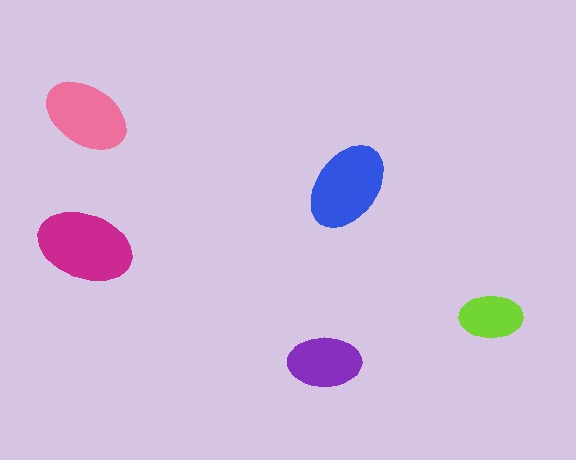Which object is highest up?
The pink ellipse is topmost.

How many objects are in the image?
There are 5 objects in the image.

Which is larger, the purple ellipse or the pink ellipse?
The pink one.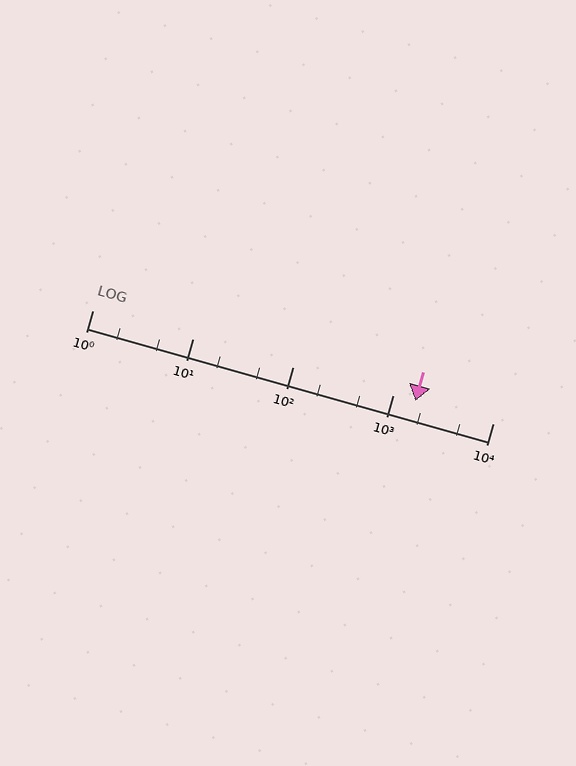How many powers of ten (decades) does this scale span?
The scale spans 4 decades, from 1 to 10000.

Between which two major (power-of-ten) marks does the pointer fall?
The pointer is between 1000 and 10000.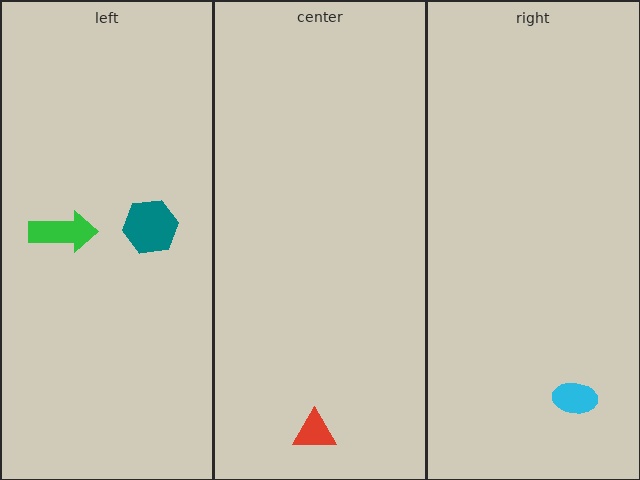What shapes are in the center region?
The red triangle.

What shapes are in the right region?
The cyan ellipse.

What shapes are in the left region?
The green arrow, the teal hexagon.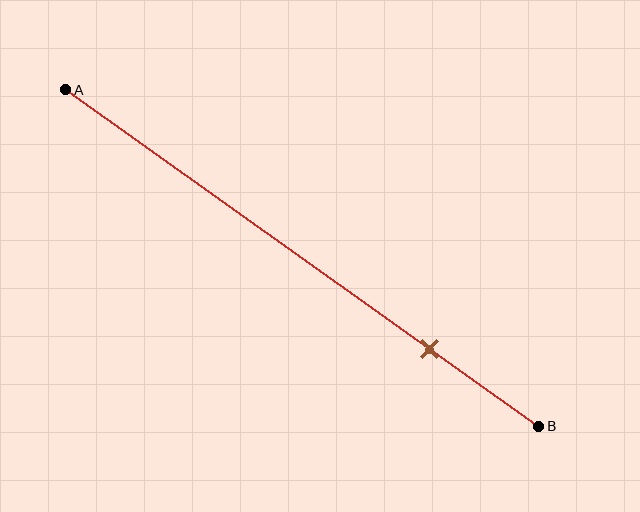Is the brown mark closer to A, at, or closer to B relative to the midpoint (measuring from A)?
The brown mark is closer to point B than the midpoint of segment AB.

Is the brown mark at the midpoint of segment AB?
No, the mark is at about 75% from A, not at the 50% midpoint.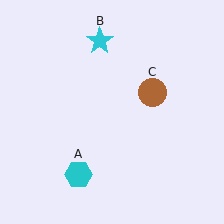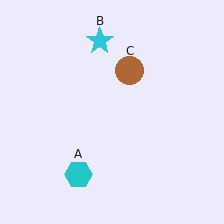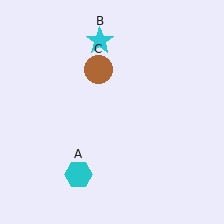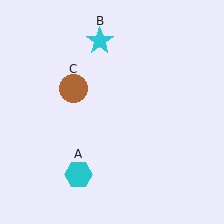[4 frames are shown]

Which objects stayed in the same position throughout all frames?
Cyan hexagon (object A) and cyan star (object B) remained stationary.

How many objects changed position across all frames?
1 object changed position: brown circle (object C).